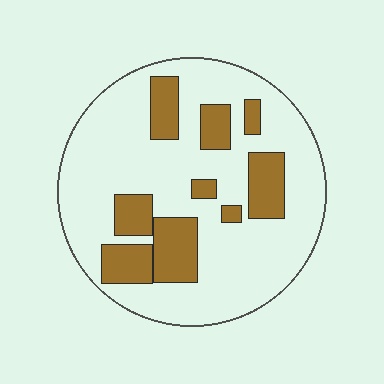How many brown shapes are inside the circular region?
9.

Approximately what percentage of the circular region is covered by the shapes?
Approximately 25%.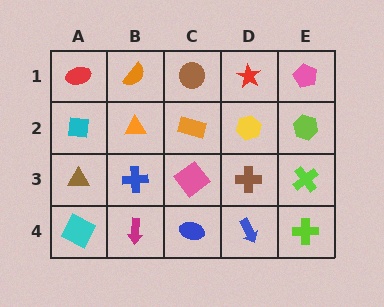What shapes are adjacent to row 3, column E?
A lime hexagon (row 2, column E), a lime cross (row 4, column E), a brown cross (row 3, column D).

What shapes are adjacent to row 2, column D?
A red star (row 1, column D), a brown cross (row 3, column D), an orange rectangle (row 2, column C), a lime hexagon (row 2, column E).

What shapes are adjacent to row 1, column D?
A yellow hexagon (row 2, column D), a brown circle (row 1, column C), a pink pentagon (row 1, column E).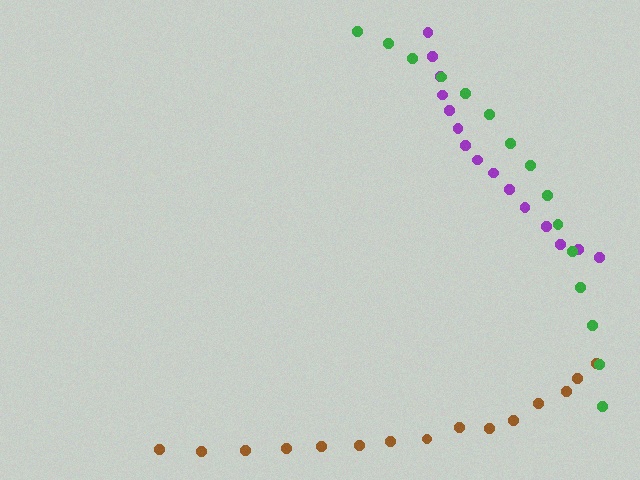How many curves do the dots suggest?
There are 3 distinct paths.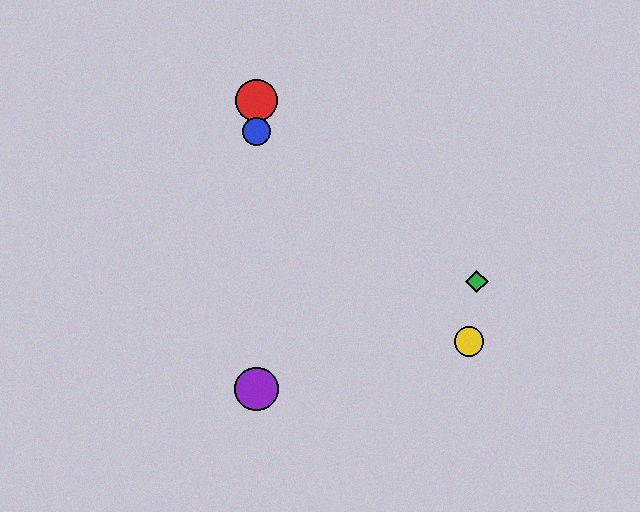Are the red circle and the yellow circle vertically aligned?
No, the red circle is at x≈257 and the yellow circle is at x≈469.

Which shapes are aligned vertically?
The red circle, the blue circle, the purple circle are aligned vertically.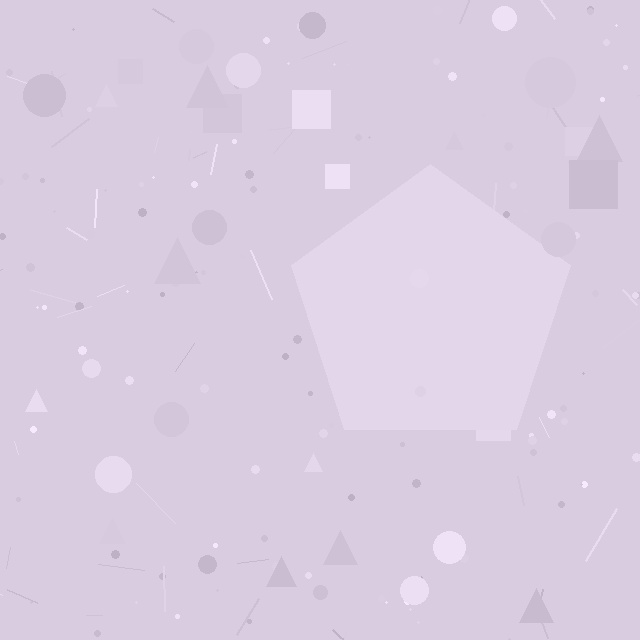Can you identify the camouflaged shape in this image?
The camouflaged shape is a pentagon.